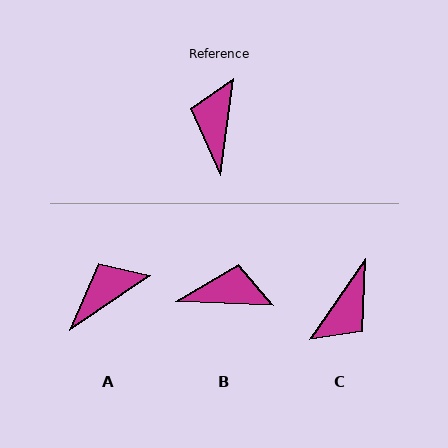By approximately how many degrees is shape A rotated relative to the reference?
Approximately 48 degrees clockwise.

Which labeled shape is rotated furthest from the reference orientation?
C, about 153 degrees away.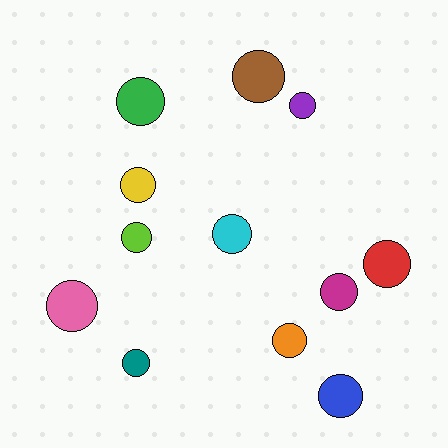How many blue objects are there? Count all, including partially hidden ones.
There is 1 blue object.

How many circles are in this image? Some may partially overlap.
There are 12 circles.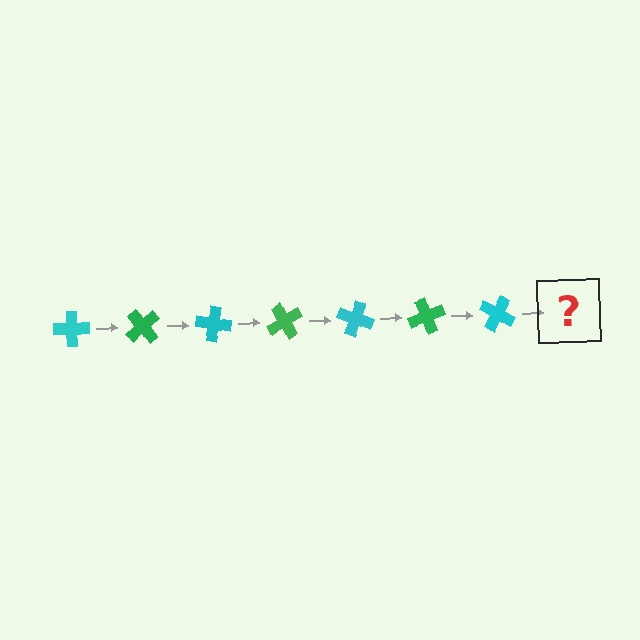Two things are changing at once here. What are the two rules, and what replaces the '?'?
The two rules are that it rotates 50 degrees each step and the color cycles through cyan and green. The '?' should be a green cross, rotated 350 degrees from the start.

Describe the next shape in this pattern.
It should be a green cross, rotated 350 degrees from the start.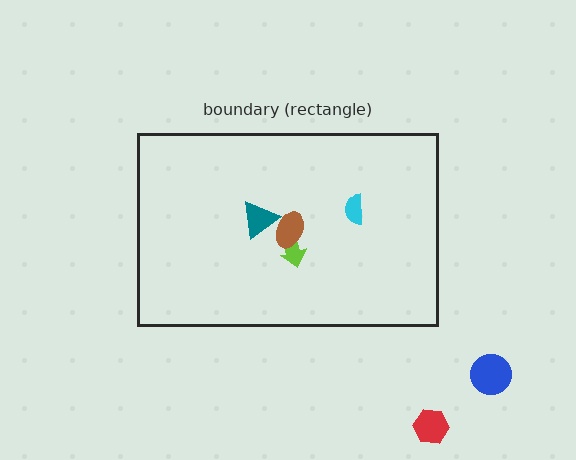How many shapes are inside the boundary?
4 inside, 2 outside.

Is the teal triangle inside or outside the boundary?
Inside.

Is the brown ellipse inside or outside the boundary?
Inside.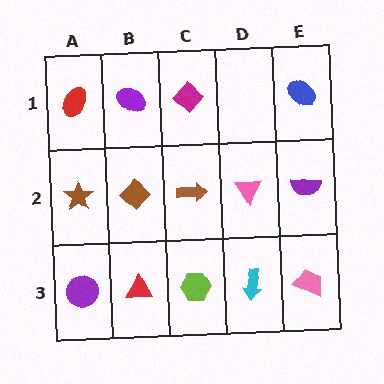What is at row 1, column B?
A purple ellipse.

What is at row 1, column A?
A red ellipse.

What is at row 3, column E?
A pink trapezoid.